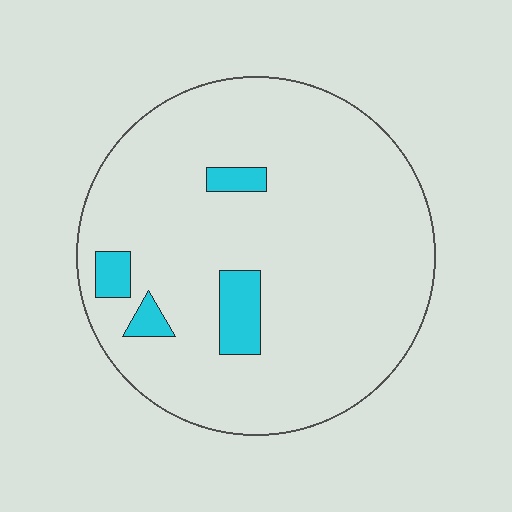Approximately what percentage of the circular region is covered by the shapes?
Approximately 10%.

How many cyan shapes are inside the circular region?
4.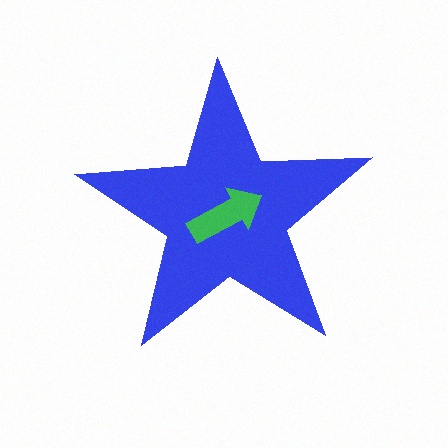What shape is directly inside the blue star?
The green arrow.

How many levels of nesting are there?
2.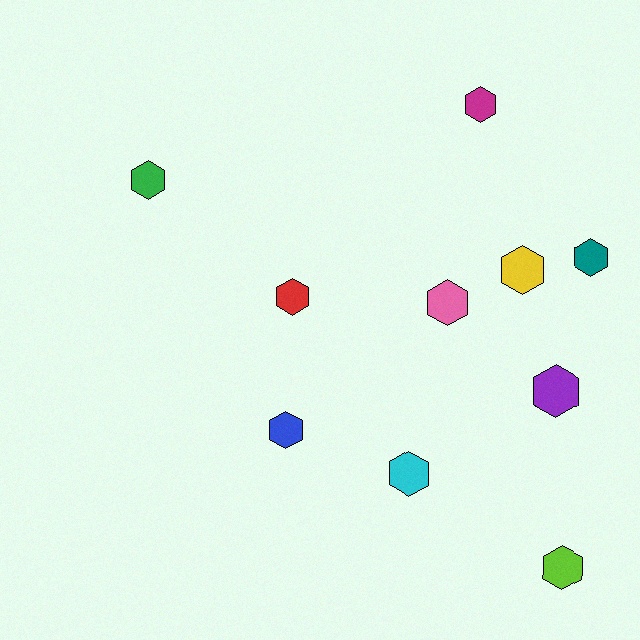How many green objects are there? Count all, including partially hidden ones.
There is 1 green object.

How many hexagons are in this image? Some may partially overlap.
There are 10 hexagons.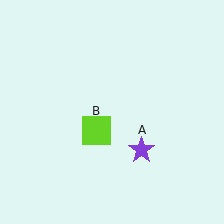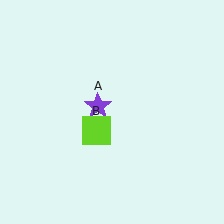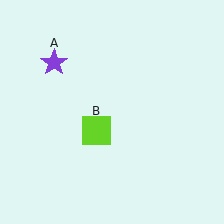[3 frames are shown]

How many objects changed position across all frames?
1 object changed position: purple star (object A).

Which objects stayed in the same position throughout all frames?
Lime square (object B) remained stationary.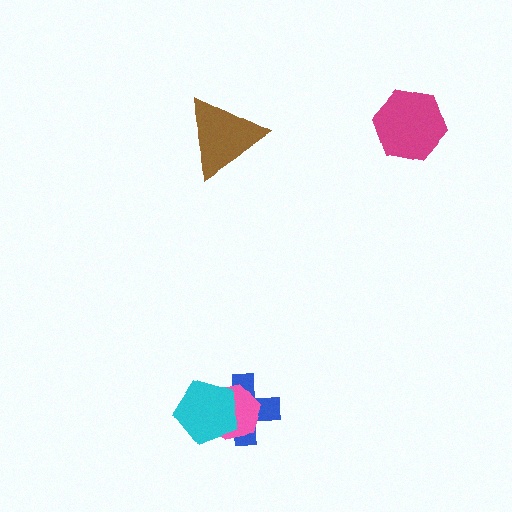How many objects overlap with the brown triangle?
0 objects overlap with the brown triangle.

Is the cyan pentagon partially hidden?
No, no other shape covers it.